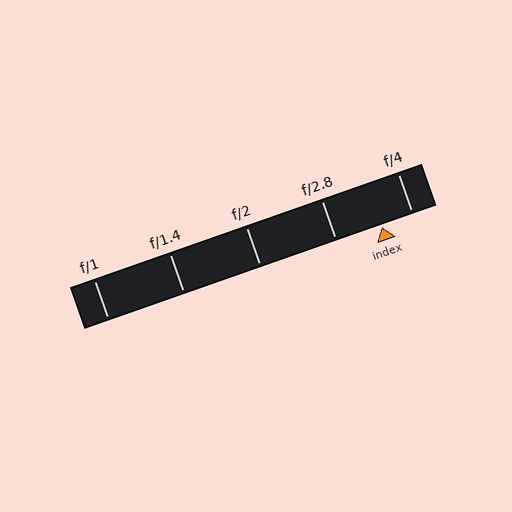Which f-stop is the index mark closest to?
The index mark is closest to f/4.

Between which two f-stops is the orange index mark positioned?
The index mark is between f/2.8 and f/4.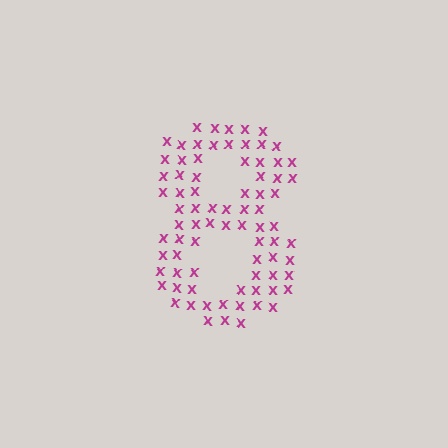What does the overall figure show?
The overall figure shows the digit 8.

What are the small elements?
The small elements are letter X's.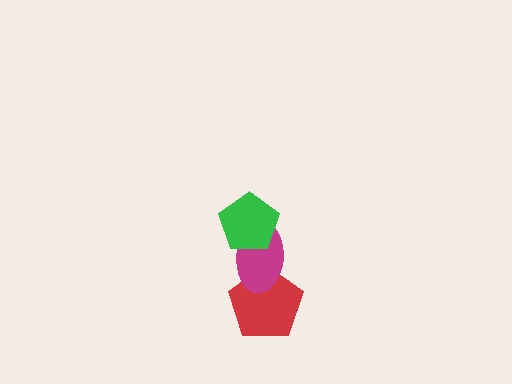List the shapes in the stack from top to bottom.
From top to bottom: the green pentagon, the magenta ellipse, the red pentagon.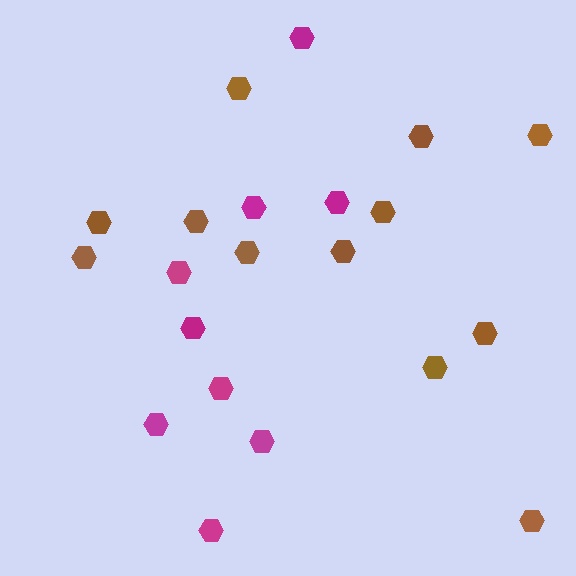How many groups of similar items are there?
There are 2 groups: one group of magenta hexagons (9) and one group of brown hexagons (12).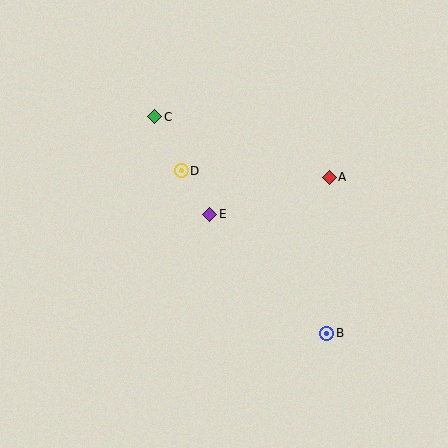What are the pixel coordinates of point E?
Point E is at (210, 214).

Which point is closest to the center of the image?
Point E at (210, 214) is closest to the center.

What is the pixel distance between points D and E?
The distance between D and E is 52 pixels.